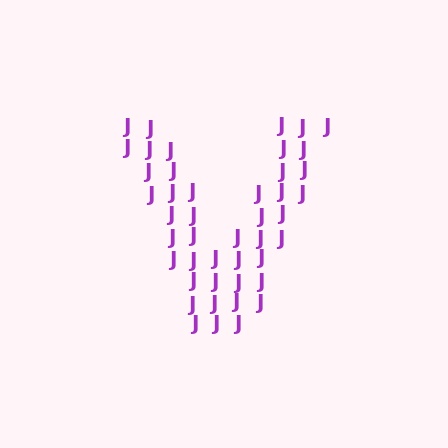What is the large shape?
The large shape is the letter V.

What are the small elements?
The small elements are letter J's.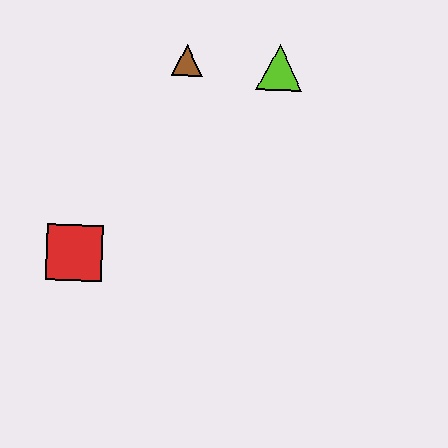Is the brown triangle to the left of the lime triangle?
Yes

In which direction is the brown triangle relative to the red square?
The brown triangle is above the red square.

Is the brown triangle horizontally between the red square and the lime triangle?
Yes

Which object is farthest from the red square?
The lime triangle is farthest from the red square.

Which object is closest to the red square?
The brown triangle is closest to the red square.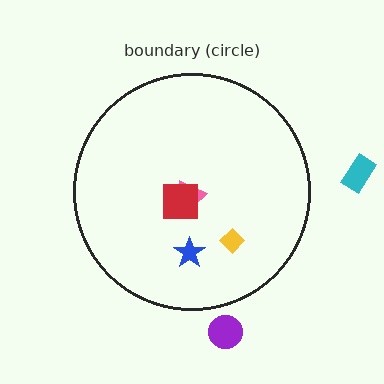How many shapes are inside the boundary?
4 inside, 2 outside.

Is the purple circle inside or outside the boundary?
Outside.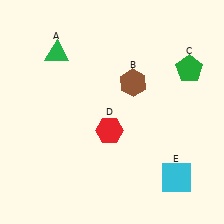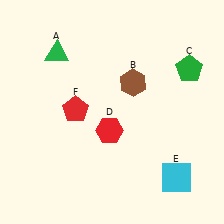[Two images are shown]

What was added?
A red pentagon (F) was added in Image 2.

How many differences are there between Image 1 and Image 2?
There is 1 difference between the two images.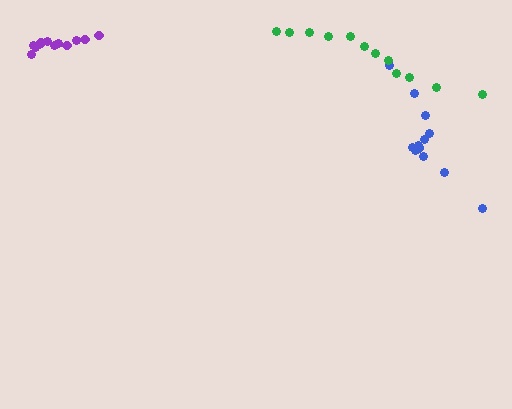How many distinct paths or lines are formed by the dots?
There are 3 distinct paths.